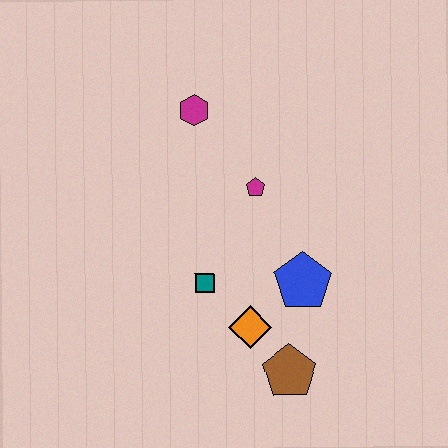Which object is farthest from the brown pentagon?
The magenta hexagon is farthest from the brown pentagon.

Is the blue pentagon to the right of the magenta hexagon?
Yes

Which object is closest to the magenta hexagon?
The magenta pentagon is closest to the magenta hexagon.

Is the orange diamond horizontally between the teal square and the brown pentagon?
Yes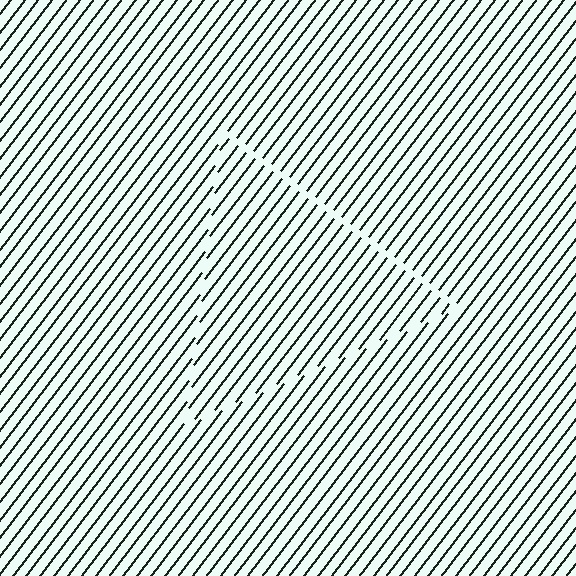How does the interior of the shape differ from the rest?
The interior of the shape contains the same grating, shifted by half a period — the contour is defined by the phase discontinuity where line-ends from the inner and outer gratings abut.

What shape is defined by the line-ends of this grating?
An illusory triangle. The interior of the shape contains the same grating, shifted by half a period — the contour is defined by the phase discontinuity where line-ends from the inner and outer gratings abut.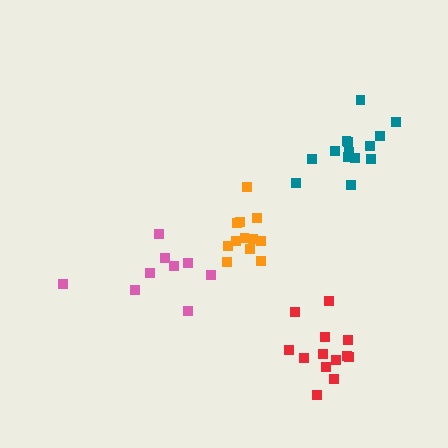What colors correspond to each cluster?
The clusters are colored: teal, orange, pink, red.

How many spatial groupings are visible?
There are 4 spatial groupings.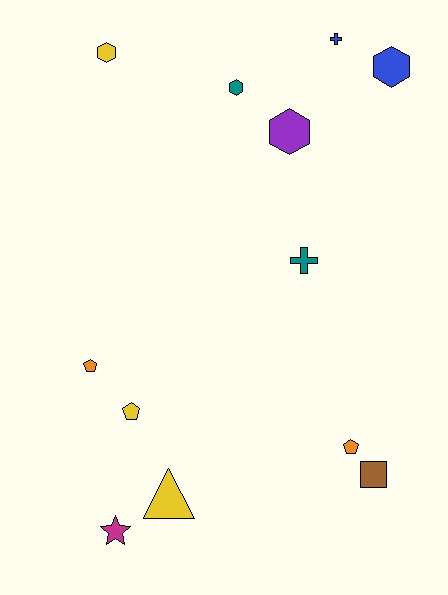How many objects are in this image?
There are 12 objects.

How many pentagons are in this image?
There are 3 pentagons.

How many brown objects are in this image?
There is 1 brown object.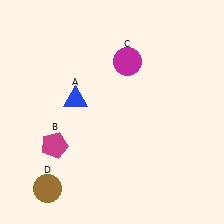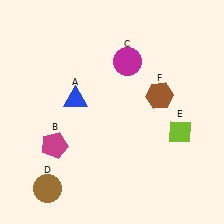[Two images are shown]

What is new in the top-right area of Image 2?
A brown hexagon (F) was added in the top-right area of Image 2.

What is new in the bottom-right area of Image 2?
A lime diamond (E) was added in the bottom-right area of Image 2.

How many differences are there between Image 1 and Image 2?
There are 2 differences between the two images.